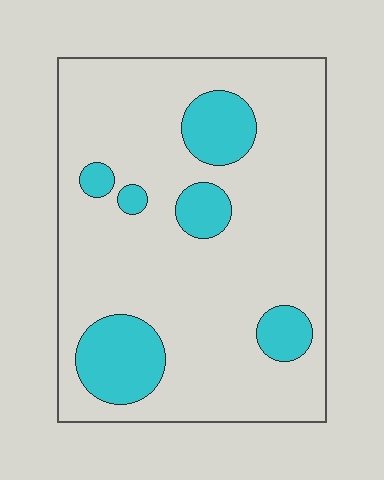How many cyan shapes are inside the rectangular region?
6.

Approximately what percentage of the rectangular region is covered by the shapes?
Approximately 20%.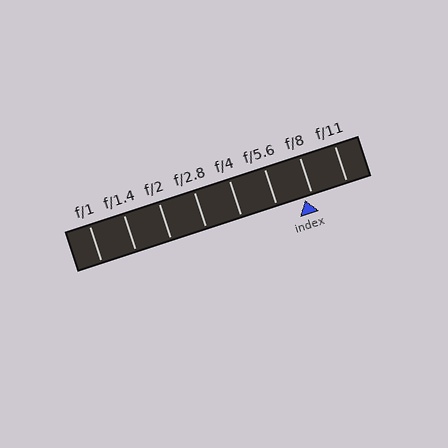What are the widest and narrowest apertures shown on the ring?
The widest aperture shown is f/1 and the narrowest is f/11.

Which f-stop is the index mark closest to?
The index mark is closest to f/8.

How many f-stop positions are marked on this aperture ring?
There are 8 f-stop positions marked.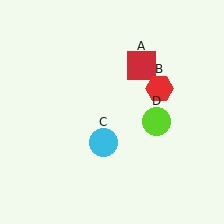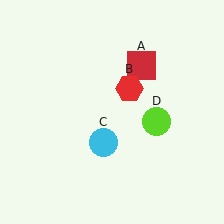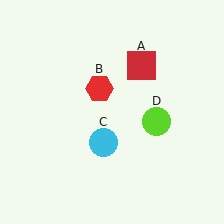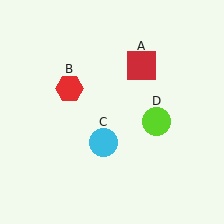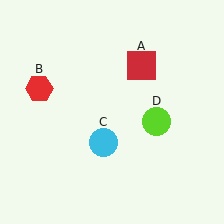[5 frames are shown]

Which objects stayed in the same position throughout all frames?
Red square (object A) and cyan circle (object C) and lime circle (object D) remained stationary.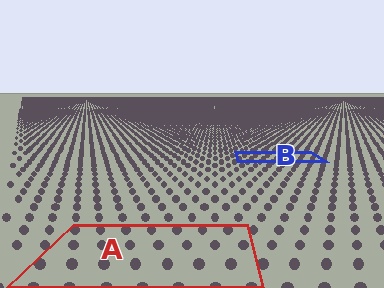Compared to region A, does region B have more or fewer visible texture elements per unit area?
Region B has more texture elements per unit area — they are packed more densely because it is farther away.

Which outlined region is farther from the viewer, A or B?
Region B is farther from the viewer — the texture elements inside it appear smaller and more densely packed.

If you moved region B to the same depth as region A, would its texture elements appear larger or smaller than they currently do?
They would appear larger. At a closer depth, the same texture elements are projected at a bigger on-screen size.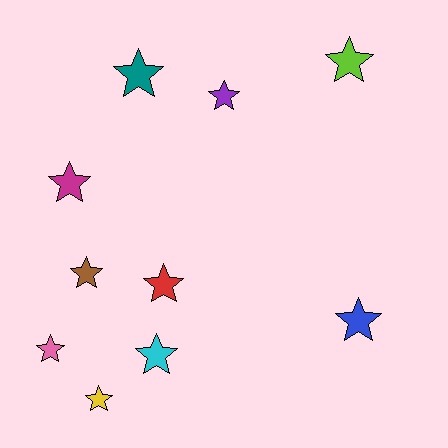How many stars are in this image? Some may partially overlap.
There are 10 stars.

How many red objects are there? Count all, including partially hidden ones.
There is 1 red object.